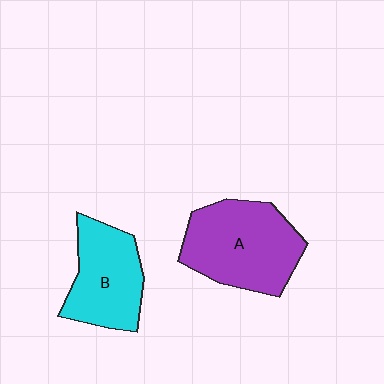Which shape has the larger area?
Shape A (purple).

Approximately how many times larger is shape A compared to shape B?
Approximately 1.3 times.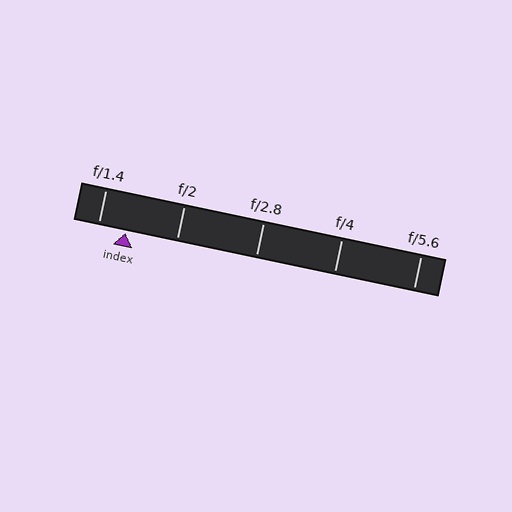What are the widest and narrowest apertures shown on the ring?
The widest aperture shown is f/1.4 and the narrowest is f/5.6.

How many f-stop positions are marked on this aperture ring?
There are 5 f-stop positions marked.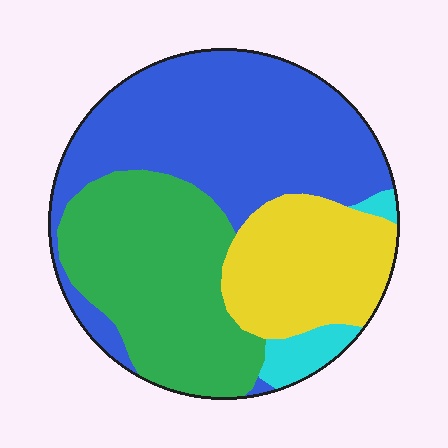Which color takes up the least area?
Cyan, at roughly 5%.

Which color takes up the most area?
Blue, at roughly 40%.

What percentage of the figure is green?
Green covers around 30% of the figure.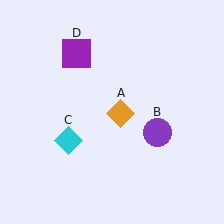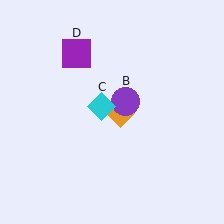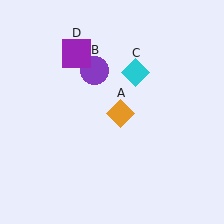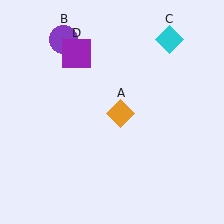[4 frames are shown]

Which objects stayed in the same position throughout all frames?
Orange diamond (object A) and purple square (object D) remained stationary.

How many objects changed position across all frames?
2 objects changed position: purple circle (object B), cyan diamond (object C).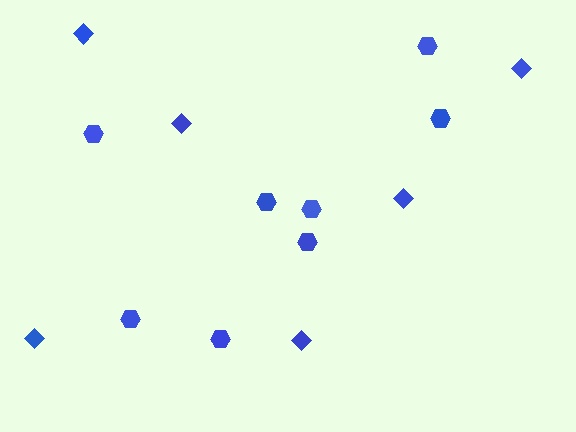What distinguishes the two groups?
There are 2 groups: one group of hexagons (8) and one group of diamonds (6).